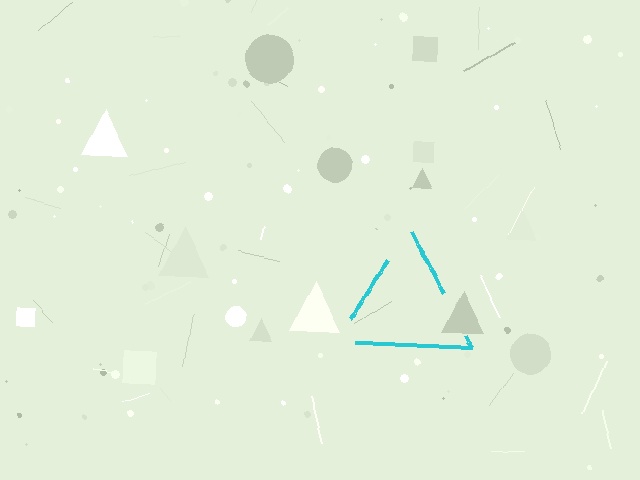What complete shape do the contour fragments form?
The contour fragments form a triangle.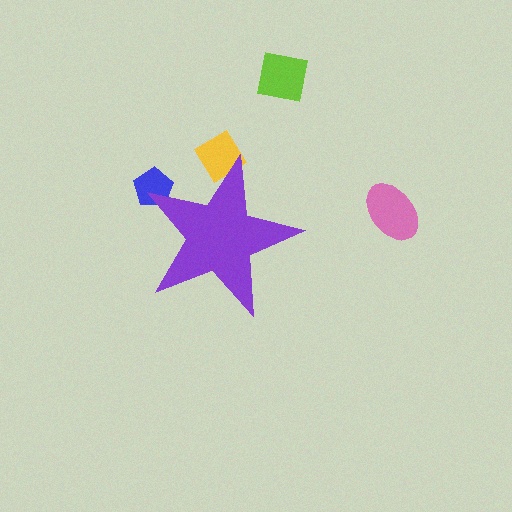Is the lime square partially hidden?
No, the lime square is fully visible.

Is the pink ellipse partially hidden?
No, the pink ellipse is fully visible.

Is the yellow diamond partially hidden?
Yes, the yellow diamond is partially hidden behind the purple star.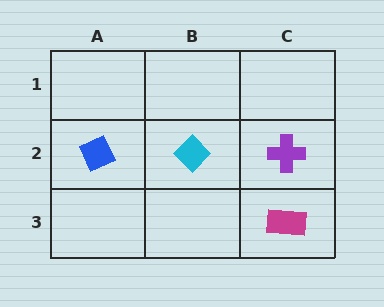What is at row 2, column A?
A blue diamond.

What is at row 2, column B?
A cyan diamond.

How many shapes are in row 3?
1 shape.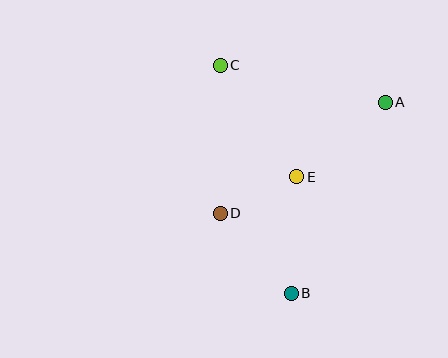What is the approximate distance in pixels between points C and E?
The distance between C and E is approximately 135 pixels.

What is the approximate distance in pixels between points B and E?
The distance between B and E is approximately 116 pixels.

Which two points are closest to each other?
Points D and E are closest to each other.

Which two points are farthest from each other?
Points B and C are farthest from each other.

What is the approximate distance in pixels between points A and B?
The distance between A and B is approximately 213 pixels.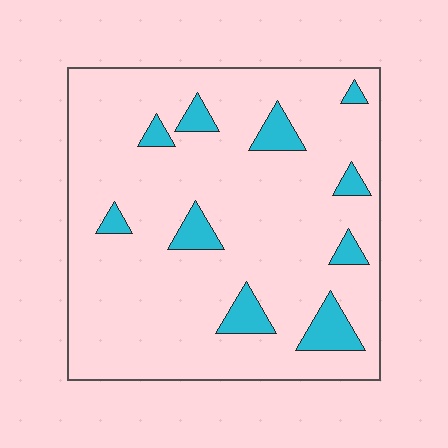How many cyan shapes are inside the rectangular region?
10.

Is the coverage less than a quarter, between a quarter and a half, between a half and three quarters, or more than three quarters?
Less than a quarter.